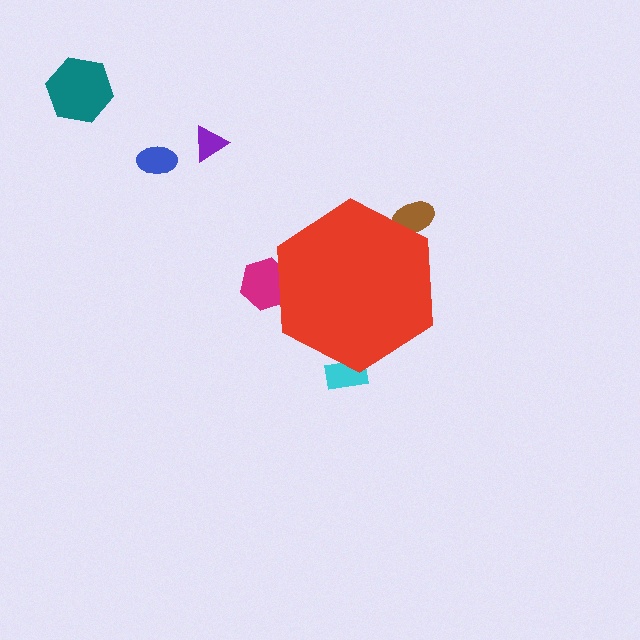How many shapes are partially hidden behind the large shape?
3 shapes are partially hidden.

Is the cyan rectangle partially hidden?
Yes, the cyan rectangle is partially hidden behind the red hexagon.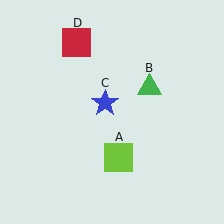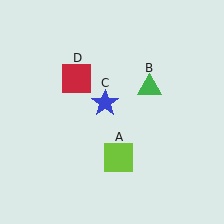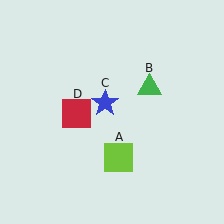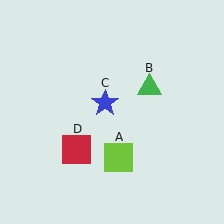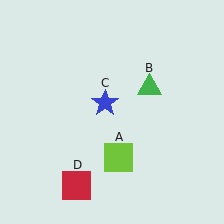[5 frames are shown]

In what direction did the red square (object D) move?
The red square (object D) moved down.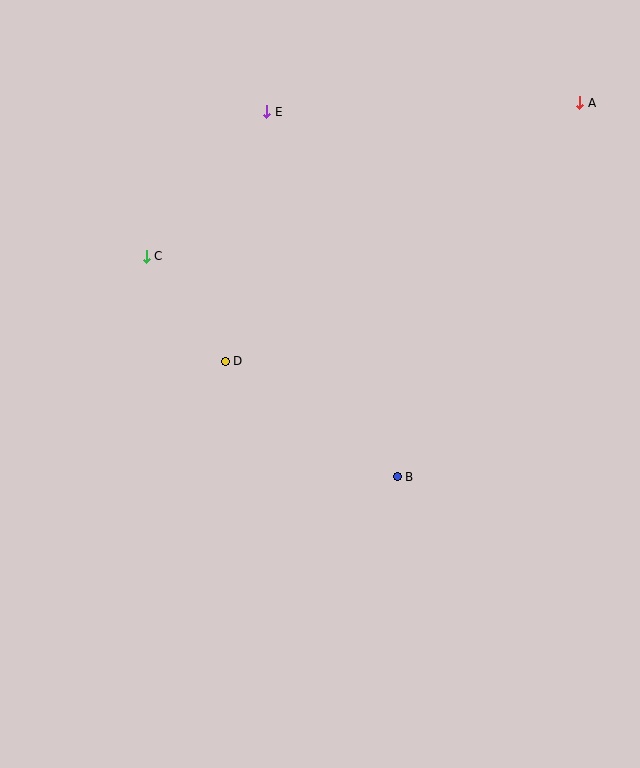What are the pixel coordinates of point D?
Point D is at (225, 361).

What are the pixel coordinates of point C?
Point C is at (146, 256).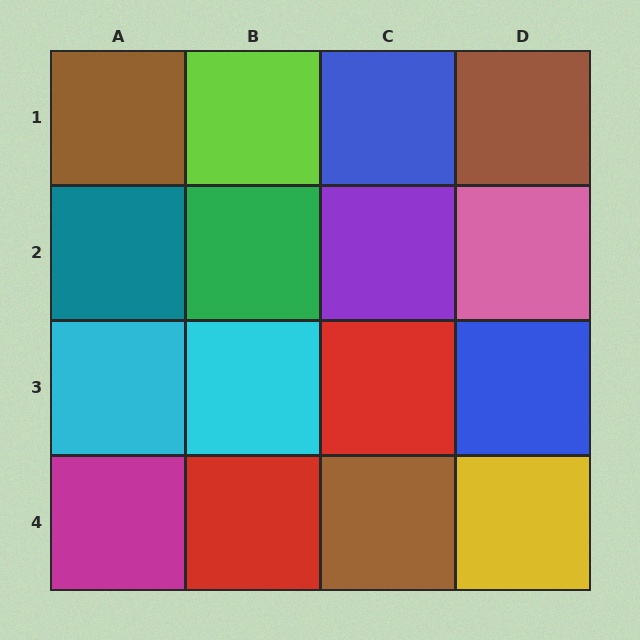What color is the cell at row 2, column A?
Teal.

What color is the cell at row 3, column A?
Cyan.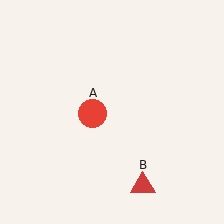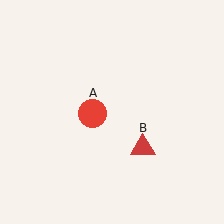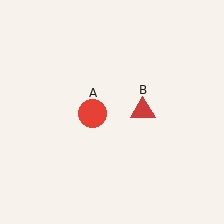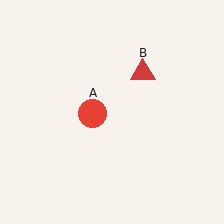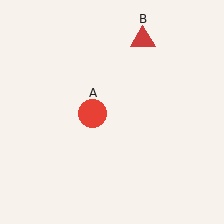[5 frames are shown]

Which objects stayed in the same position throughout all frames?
Red circle (object A) remained stationary.